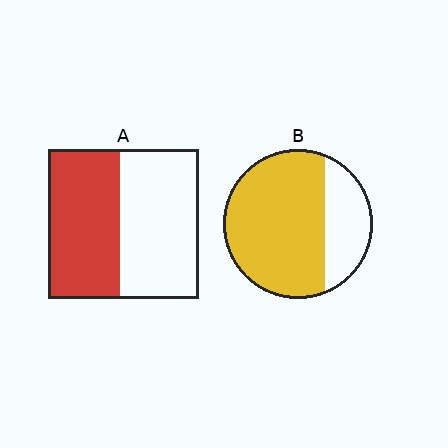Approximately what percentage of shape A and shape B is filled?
A is approximately 50% and B is approximately 70%.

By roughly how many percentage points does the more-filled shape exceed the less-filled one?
By roughly 25 percentage points (B over A).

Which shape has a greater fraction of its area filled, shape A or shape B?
Shape B.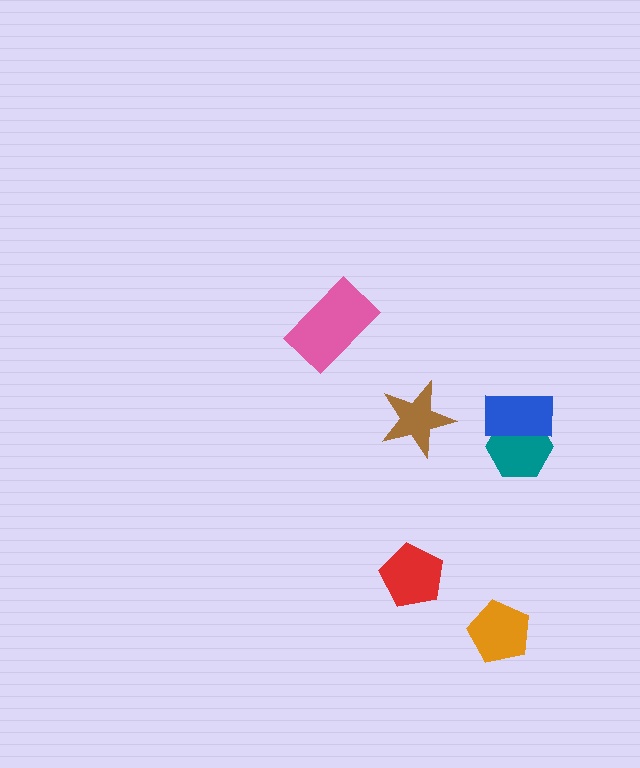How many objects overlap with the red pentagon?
0 objects overlap with the red pentagon.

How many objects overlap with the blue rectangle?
1 object overlaps with the blue rectangle.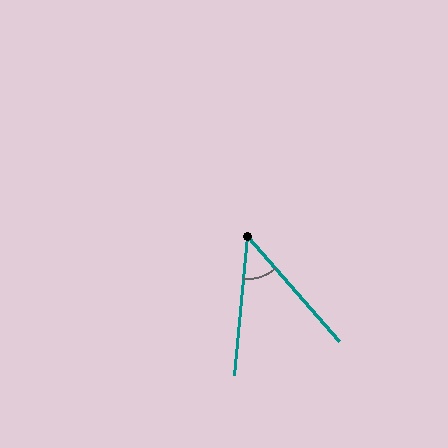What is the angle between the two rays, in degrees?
Approximately 47 degrees.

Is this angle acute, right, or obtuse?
It is acute.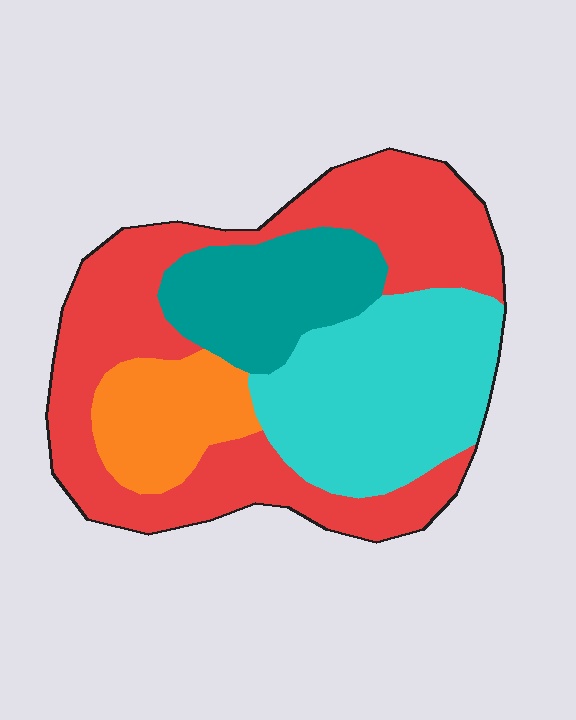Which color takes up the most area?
Red, at roughly 45%.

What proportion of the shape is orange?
Orange takes up about one eighth (1/8) of the shape.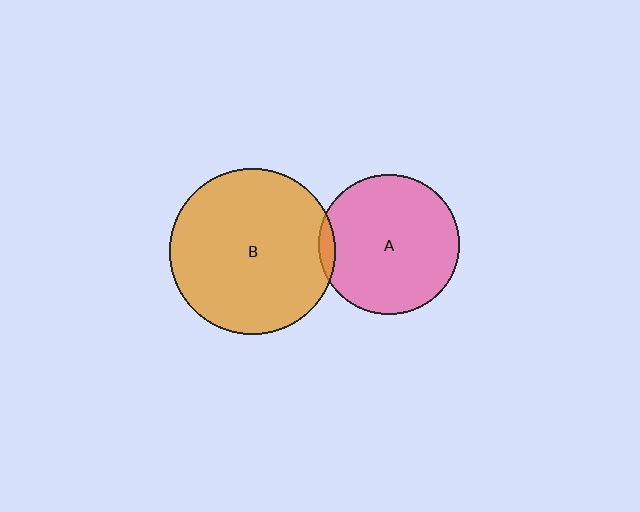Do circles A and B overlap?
Yes.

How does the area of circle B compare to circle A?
Approximately 1.4 times.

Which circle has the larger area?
Circle B (orange).